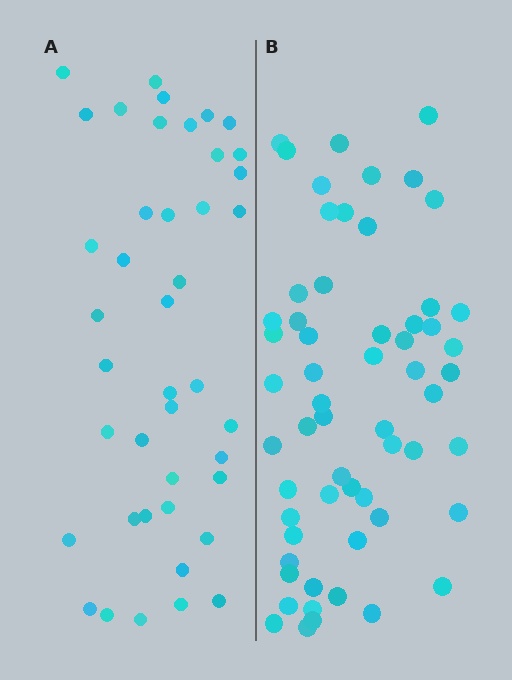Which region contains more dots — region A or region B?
Region B (the right region) has more dots.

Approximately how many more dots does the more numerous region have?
Region B has approximately 15 more dots than region A.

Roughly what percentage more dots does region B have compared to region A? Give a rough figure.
About 40% more.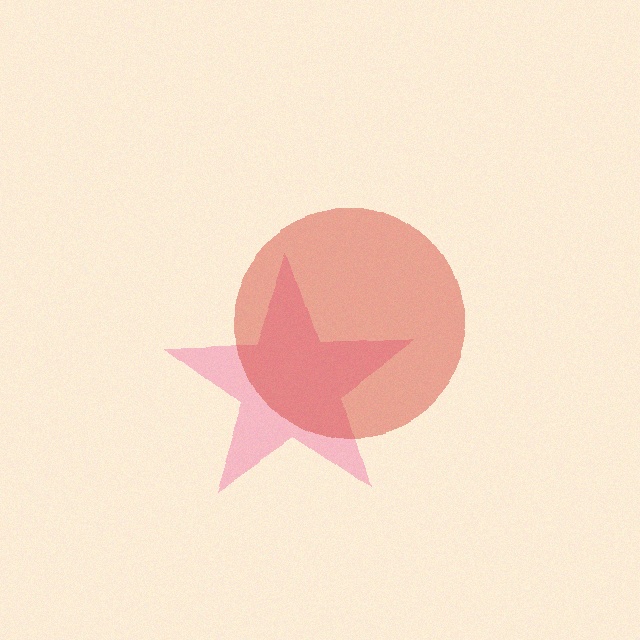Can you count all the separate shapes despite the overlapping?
Yes, there are 2 separate shapes.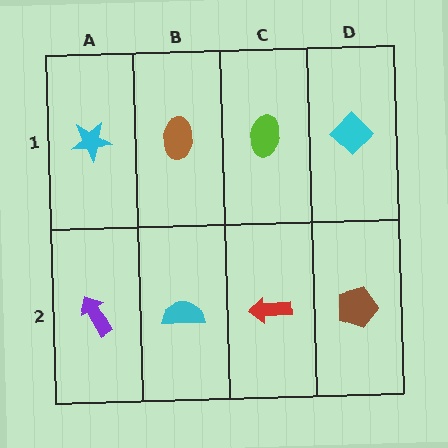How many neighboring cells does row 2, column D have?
2.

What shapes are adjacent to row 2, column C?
A lime ellipse (row 1, column C), a cyan semicircle (row 2, column B), a brown pentagon (row 2, column D).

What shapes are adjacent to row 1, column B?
A cyan semicircle (row 2, column B), a cyan star (row 1, column A), a lime ellipse (row 1, column C).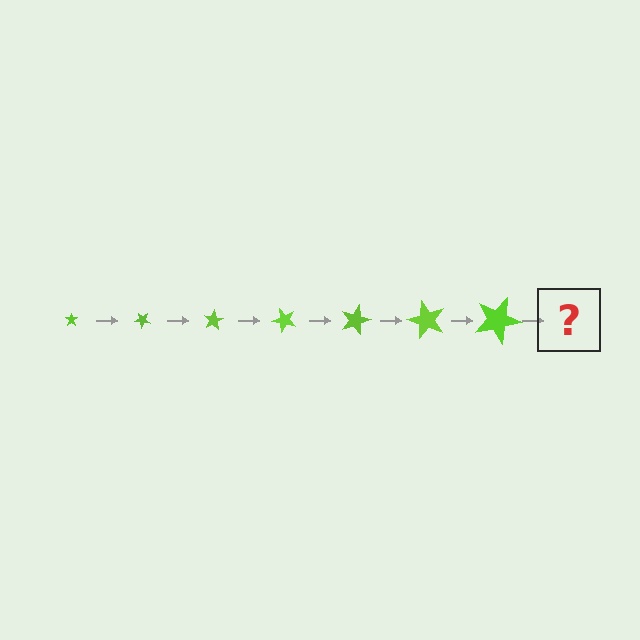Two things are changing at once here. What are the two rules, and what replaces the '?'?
The two rules are that the star grows larger each step and it rotates 40 degrees each step. The '?' should be a star, larger than the previous one and rotated 280 degrees from the start.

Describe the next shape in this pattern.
It should be a star, larger than the previous one and rotated 280 degrees from the start.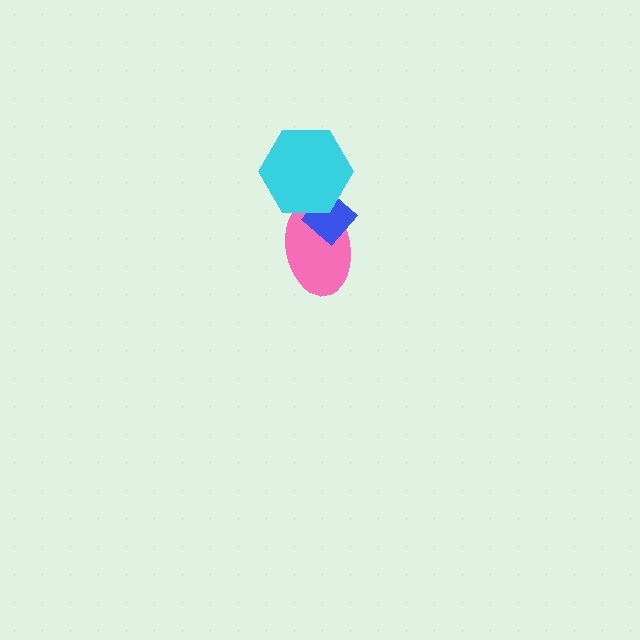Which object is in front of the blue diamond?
The cyan hexagon is in front of the blue diamond.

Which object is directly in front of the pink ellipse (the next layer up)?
The blue diamond is directly in front of the pink ellipse.